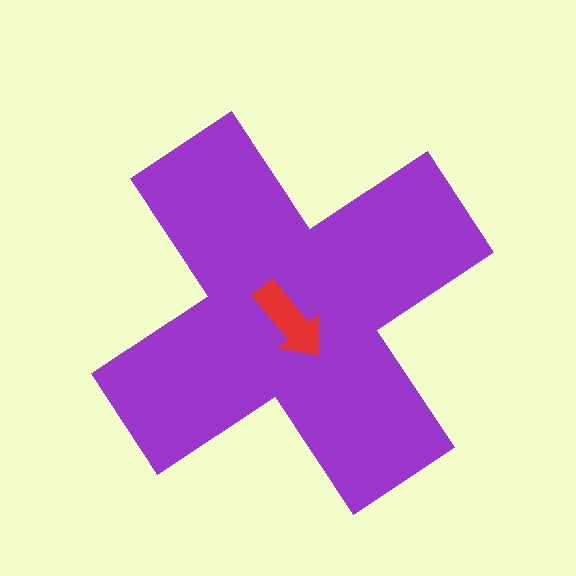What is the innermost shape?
The red arrow.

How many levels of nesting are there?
2.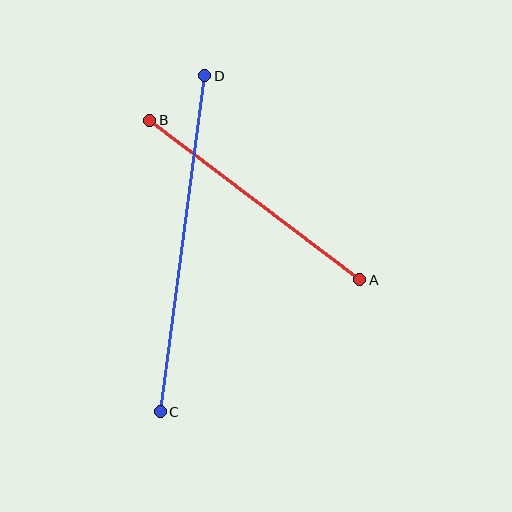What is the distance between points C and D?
The distance is approximately 339 pixels.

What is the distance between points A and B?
The distance is approximately 264 pixels.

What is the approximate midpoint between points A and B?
The midpoint is at approximately (255, 200) pixels.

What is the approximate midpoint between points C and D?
The midpoint is at approximately (182, 244) pixels.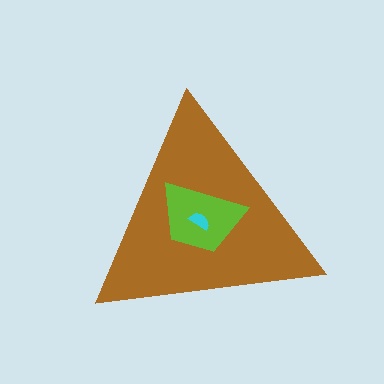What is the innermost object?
The cyan semicircle.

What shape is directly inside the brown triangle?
The lime trapezoid.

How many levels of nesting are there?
3.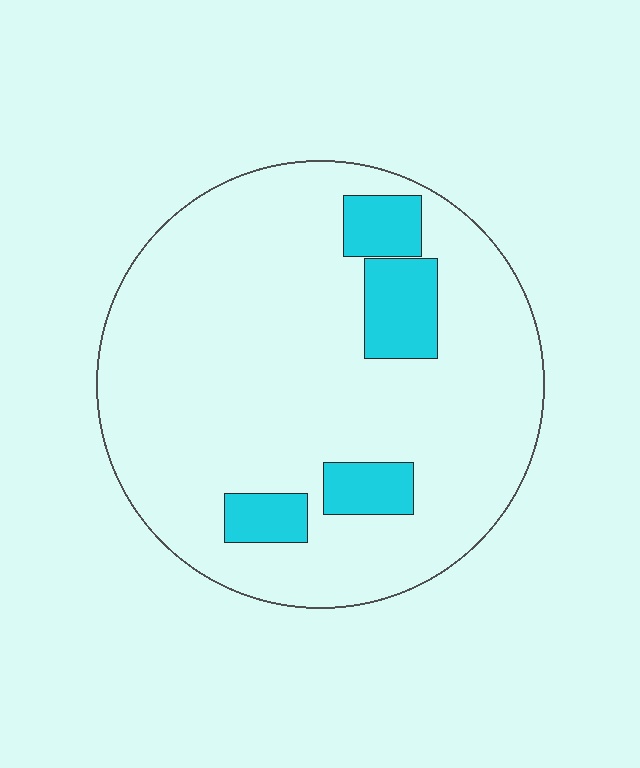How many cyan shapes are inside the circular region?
4.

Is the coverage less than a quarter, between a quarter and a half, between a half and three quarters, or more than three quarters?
Less than a quarter.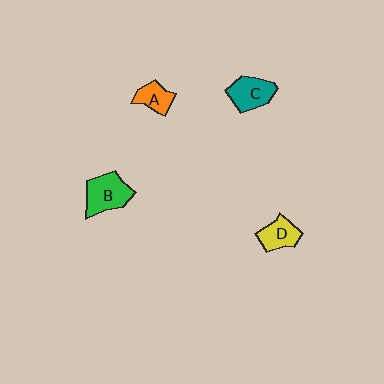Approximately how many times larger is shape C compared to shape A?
Approximately 1.4 times.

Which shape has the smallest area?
Shape A (orange).